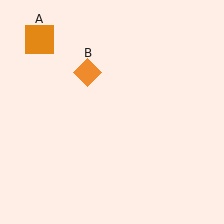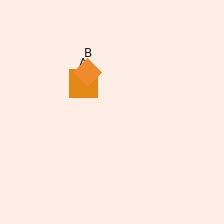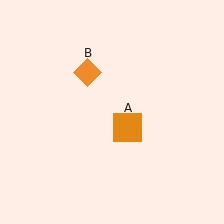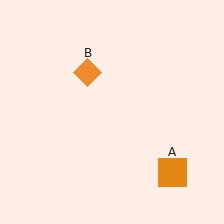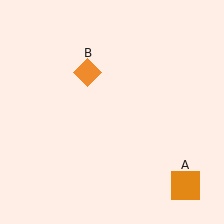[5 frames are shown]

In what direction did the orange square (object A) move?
The orange square (object A) moved down and to the right.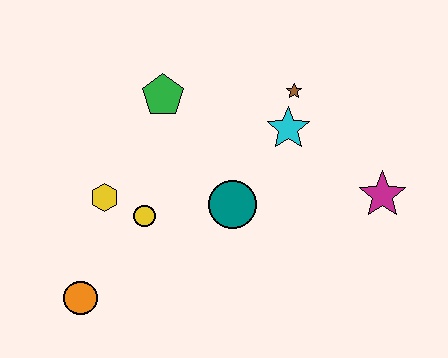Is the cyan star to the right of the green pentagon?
Yes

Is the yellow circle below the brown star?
Yes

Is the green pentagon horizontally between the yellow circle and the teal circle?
Yes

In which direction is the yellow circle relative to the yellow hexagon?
The yellow circle is to the right of the yellow hexagon.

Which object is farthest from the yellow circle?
The magenta star is farthest from the yellow circle.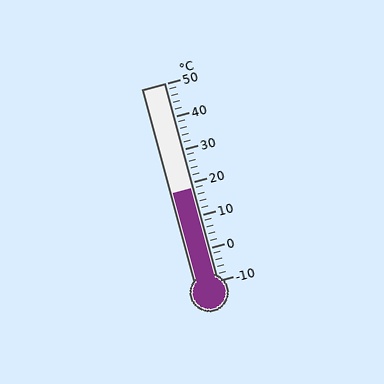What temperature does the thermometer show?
The thermometer shows approximately 18°C.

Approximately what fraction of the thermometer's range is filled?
The thermometer is filled to approximately 45% of its range.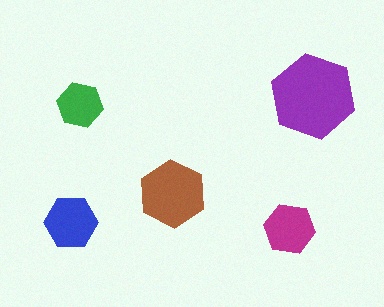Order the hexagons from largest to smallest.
the purple one, the brown one, the blue one, the magenta one, the green one.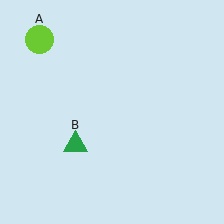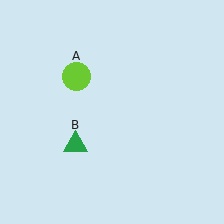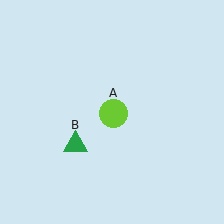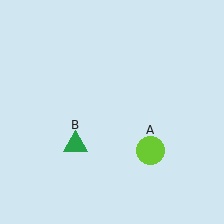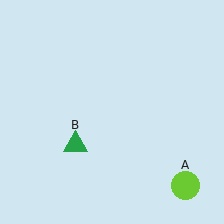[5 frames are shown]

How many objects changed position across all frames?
1 object changed position: lime circle (object A).